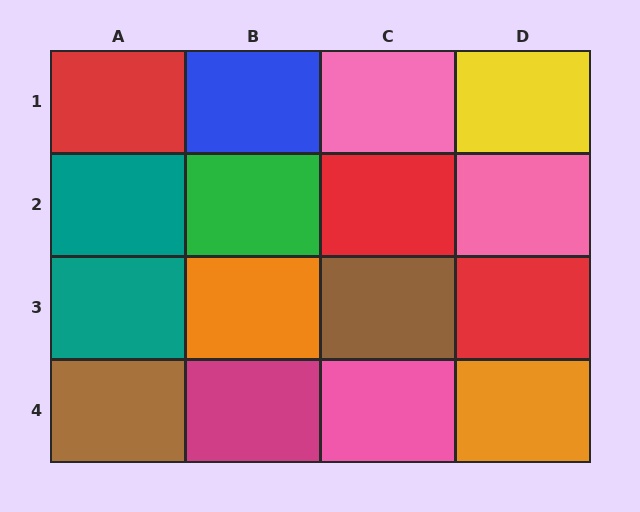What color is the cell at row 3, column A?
Teal.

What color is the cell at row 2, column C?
Red.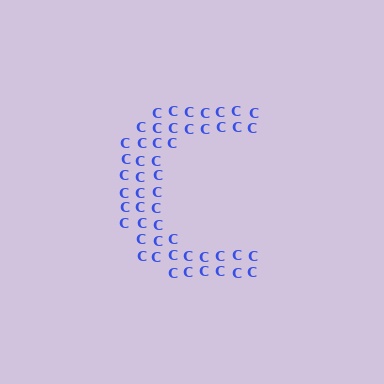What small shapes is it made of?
It is made of small letter C's.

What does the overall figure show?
The overall figure shows the letter C.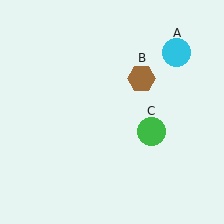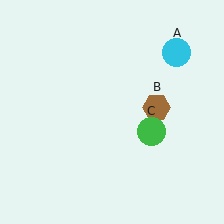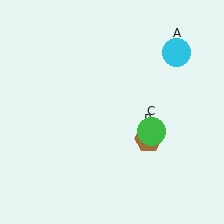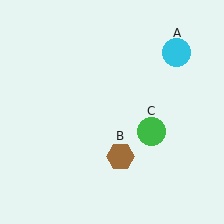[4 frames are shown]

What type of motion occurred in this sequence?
The brown hexagon (object B) rotated clockwise around the center of the scene.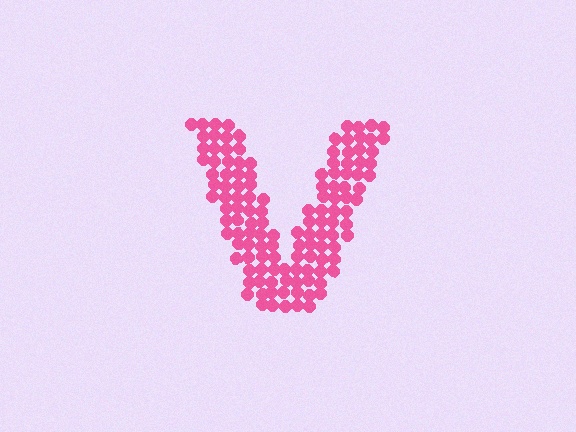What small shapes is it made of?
It is made of small circles.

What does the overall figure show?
The overall figure shows the letter V.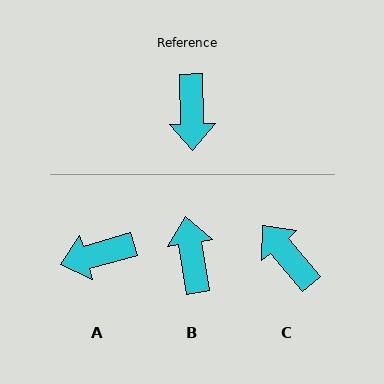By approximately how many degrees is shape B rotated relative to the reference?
Approximately 172 degrees clockwise.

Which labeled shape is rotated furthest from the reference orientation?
B, about 172 degrees away.